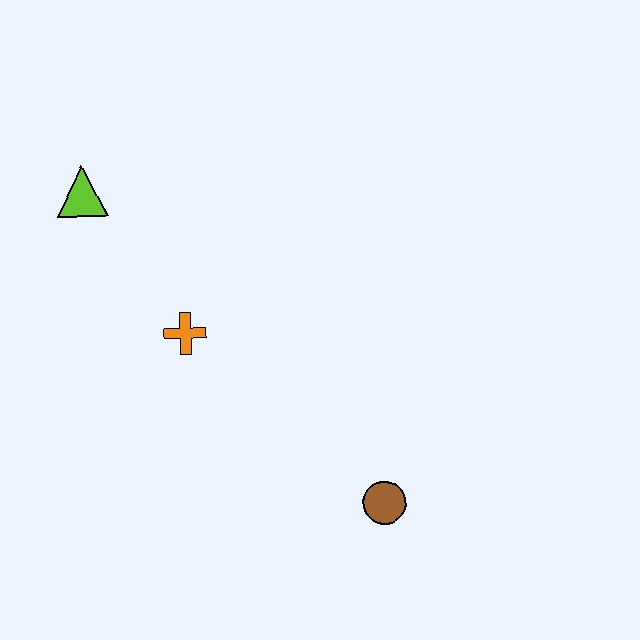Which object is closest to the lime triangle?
The orange cross is closest to the lime triangle.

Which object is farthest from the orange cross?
The brown circle is farthest from the orange cross.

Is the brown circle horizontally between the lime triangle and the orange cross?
No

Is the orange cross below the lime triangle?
Yes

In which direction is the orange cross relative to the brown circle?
The orange cross is to the left of the brown circle.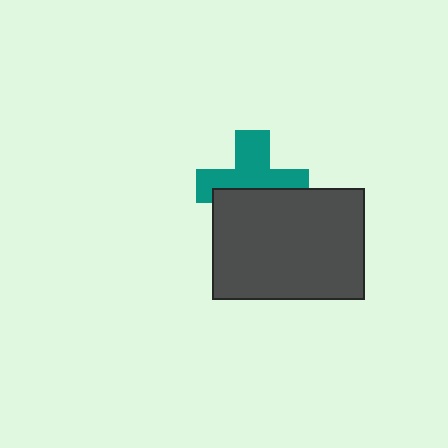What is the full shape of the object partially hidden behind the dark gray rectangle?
The partially hidden object is a teal cross.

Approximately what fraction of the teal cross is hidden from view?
Roughly 44% of the teal cross is hidden behind the dark gray rectangle.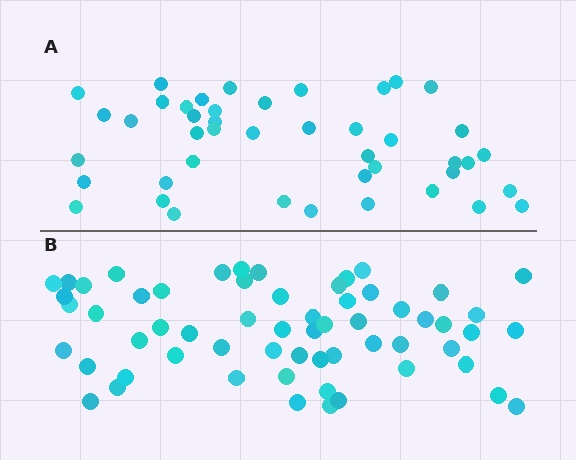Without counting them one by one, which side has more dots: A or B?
Region B (the bottom region) has more dots.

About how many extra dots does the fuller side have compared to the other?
Region B has approximately 15 more dots than region A.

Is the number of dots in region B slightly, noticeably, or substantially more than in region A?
Region B has noticeably more, but not dramatically so. The ratio is roughly 1.4 to 1.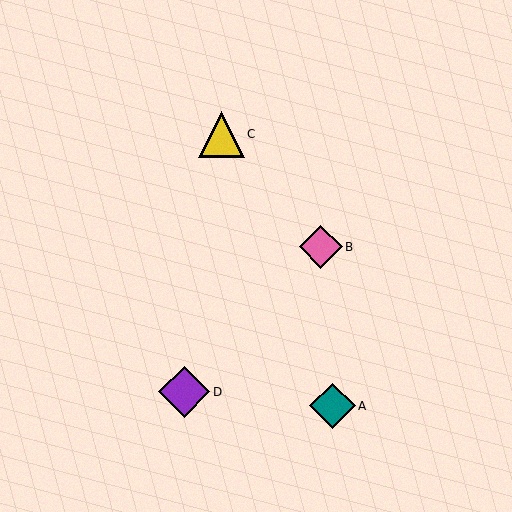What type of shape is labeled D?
Shape D is a purple diamond.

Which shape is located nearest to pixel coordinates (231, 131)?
The yellow triangle (labeled C) at (221, 134) is nearest to that location.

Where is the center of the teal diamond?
The center of the teal diamond is at (332, 406).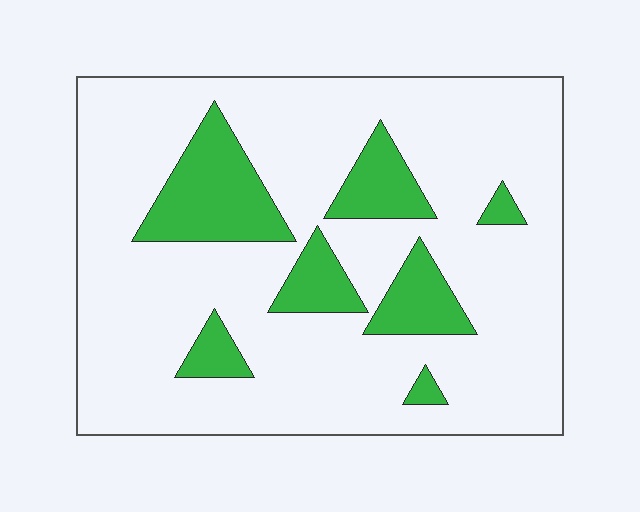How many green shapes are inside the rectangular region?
7.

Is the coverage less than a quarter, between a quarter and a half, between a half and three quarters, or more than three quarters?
Less than a quarter.